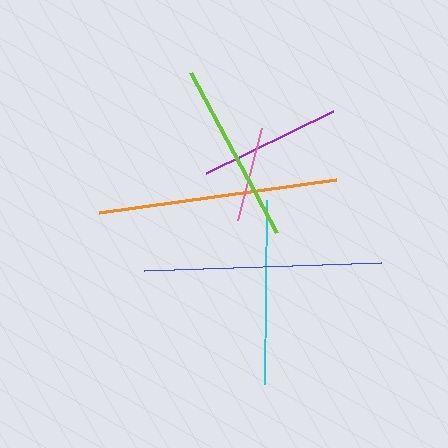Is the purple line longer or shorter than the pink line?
The purple line is longer than the pink line.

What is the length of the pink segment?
The pink segment is approximately 95 pixels long.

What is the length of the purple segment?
The purple segment is approximately 141 pixels long.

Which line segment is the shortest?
The pink line is the shortest at approximately 95 pixels.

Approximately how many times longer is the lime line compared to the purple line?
The lime line is approximately 1.3 times the length of the purple line.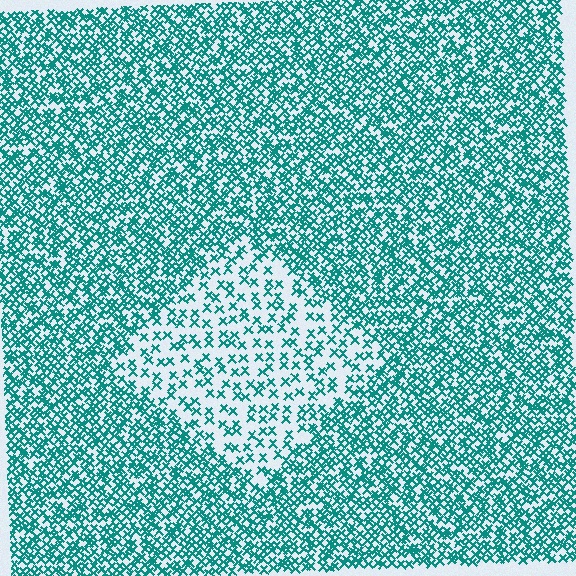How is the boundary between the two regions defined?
The boundary is defined by a change in element density (approximately 2.4x ratio). All elements are the same color, size, and shape.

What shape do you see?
I see a diamond.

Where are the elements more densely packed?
The elements are more densely packed outside the diamond boundary.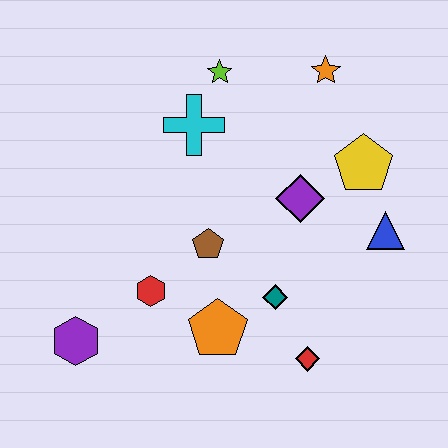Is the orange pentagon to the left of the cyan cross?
No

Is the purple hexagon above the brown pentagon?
No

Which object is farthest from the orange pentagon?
The orange star is farthest from the orange pentagon.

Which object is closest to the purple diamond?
The yellow pentagon is closest to the purple diamond.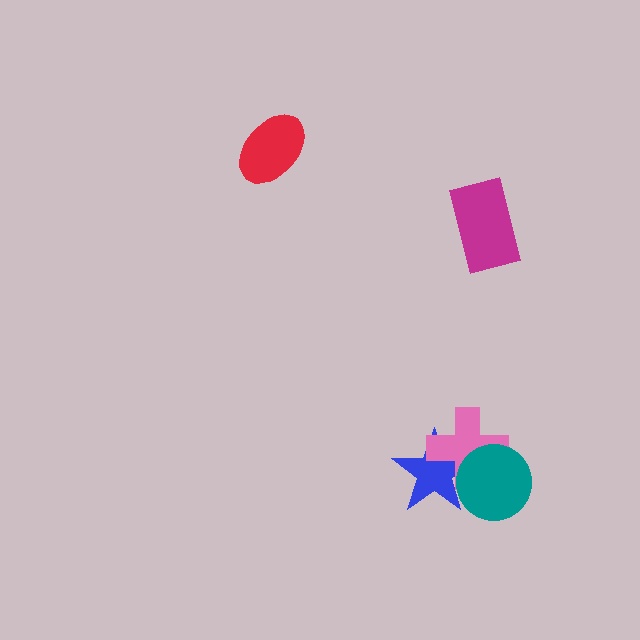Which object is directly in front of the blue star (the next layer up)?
The pink cross is directly in front of the blue star.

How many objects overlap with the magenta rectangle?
0 objects overlap with the magenta rectangle.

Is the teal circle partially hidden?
No, no other shape covers it.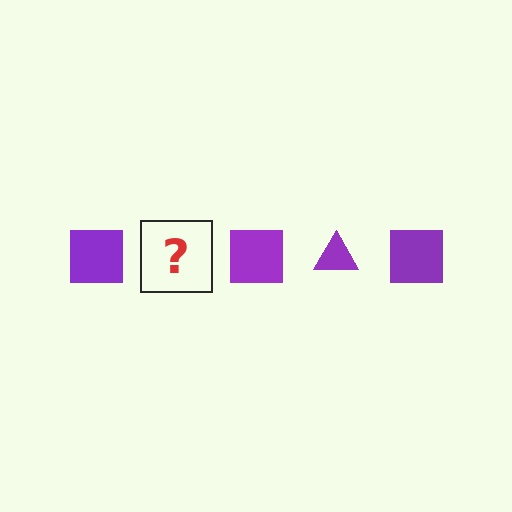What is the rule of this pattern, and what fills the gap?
The rule is that the pattern cycles through square, triangle shapes in purple. The gap should be filled with a purple triangle.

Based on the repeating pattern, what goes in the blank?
The blank should be a purple triangle.